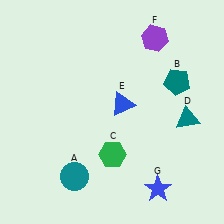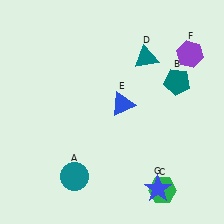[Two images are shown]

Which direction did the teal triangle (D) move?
The teal triangle (D) moved up.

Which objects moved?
The objects that moved are: the green hexagon (C), the teal triangle (D), the purple hexagon (F).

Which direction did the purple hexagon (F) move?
The purple hexagon (F) moved right.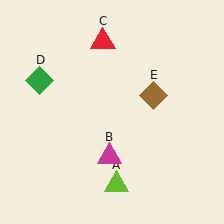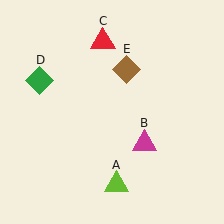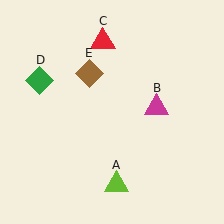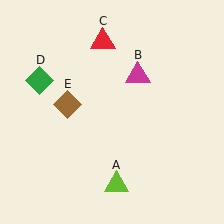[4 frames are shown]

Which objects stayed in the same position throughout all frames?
Lime triangle (object A) and red triangle (object C) and green diamond (object D) remained stationary.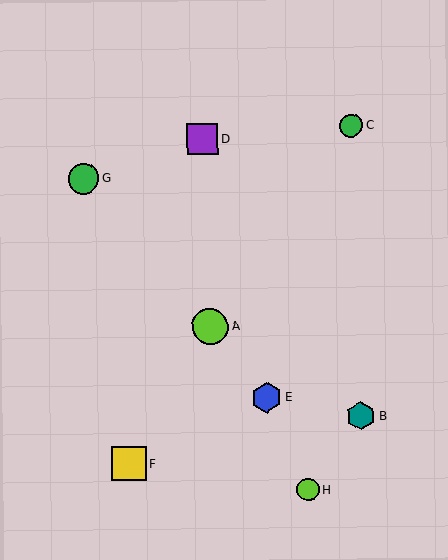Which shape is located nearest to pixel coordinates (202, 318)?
The lime circle (labeled A) at (210, 327) is nearest to that location.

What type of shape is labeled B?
Shape B is a teal hexagon.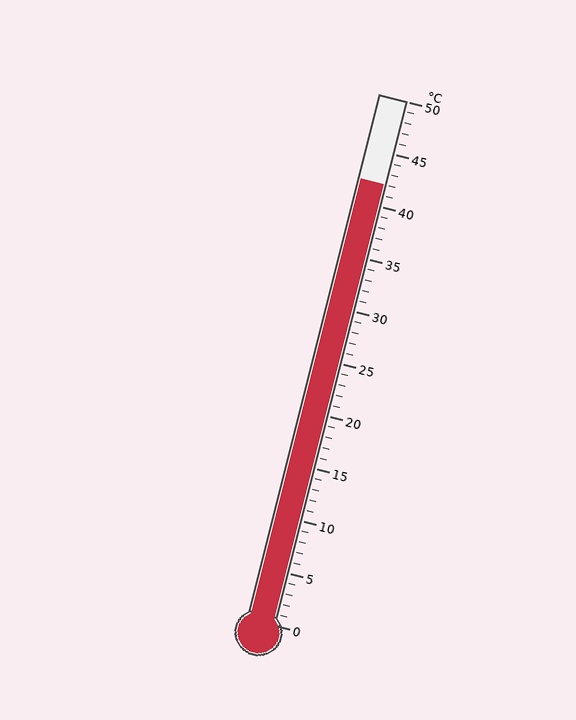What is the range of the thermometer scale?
The thermometer scale ranges from 0°C to 50°C.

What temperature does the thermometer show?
The thermometer shows approximately 42°C.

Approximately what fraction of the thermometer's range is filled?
The thermometer is filled to approximately 85% of its range.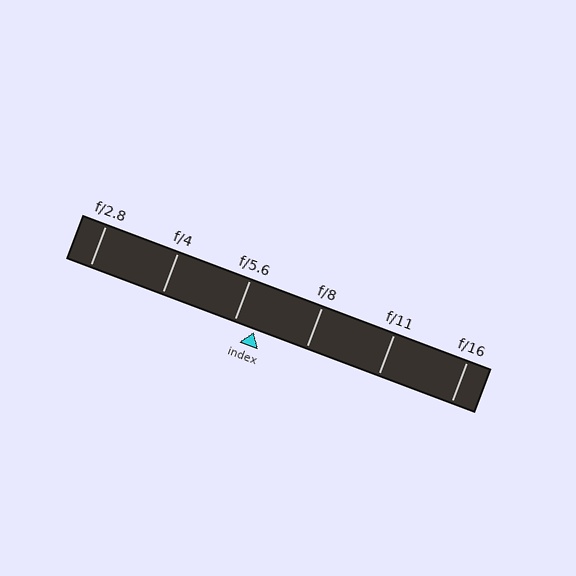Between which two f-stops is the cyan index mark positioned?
The index mark is between f/5.6 and f/8.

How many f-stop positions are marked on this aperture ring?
There are 6 f-stop positions marked.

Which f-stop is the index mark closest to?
The index mark is closest to f/5.6.